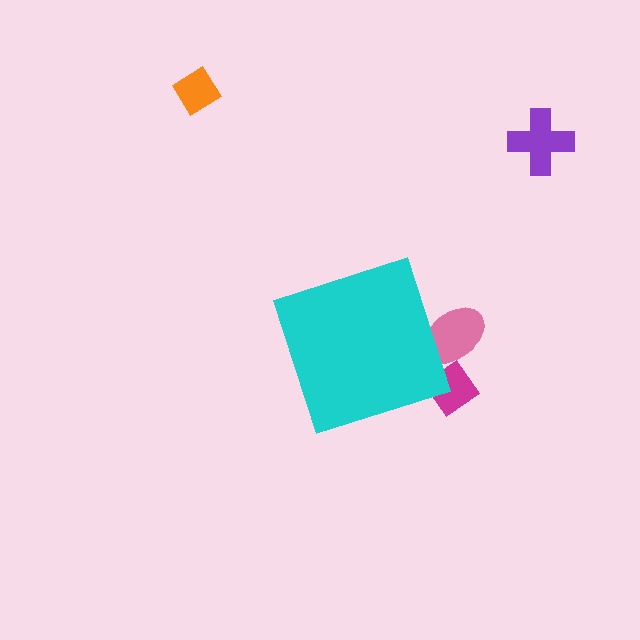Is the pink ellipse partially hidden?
Yes, the pink ellipse is partially hidden behind the cyan diamond.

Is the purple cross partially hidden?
No, the purple cross is fully visible.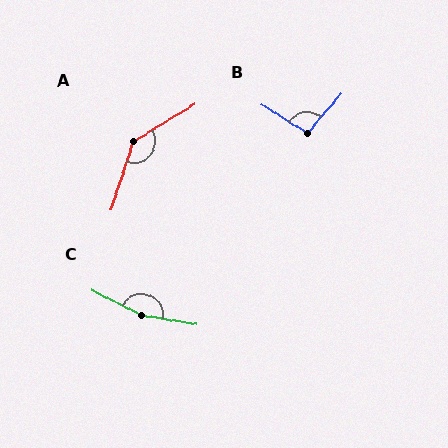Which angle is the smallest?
B, at approximately 98 degrees.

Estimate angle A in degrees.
Approximately 139 degrees.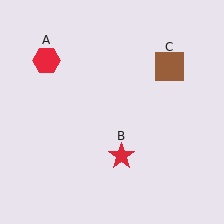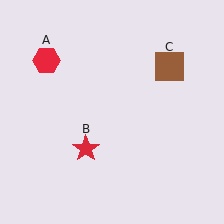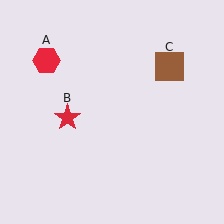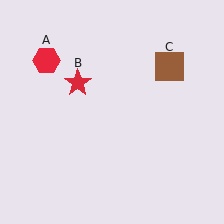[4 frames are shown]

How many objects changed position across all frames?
1 object changed position: red star (object B).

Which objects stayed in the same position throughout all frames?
Red hexagon (object A) and brown square (object C) remained stationary.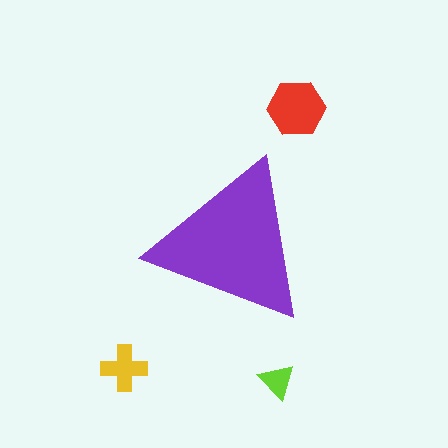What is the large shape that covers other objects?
A purple triangle.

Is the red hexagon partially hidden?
No, the red hexagon is fully visible.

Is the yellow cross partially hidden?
No, the yellow cross is fully visible.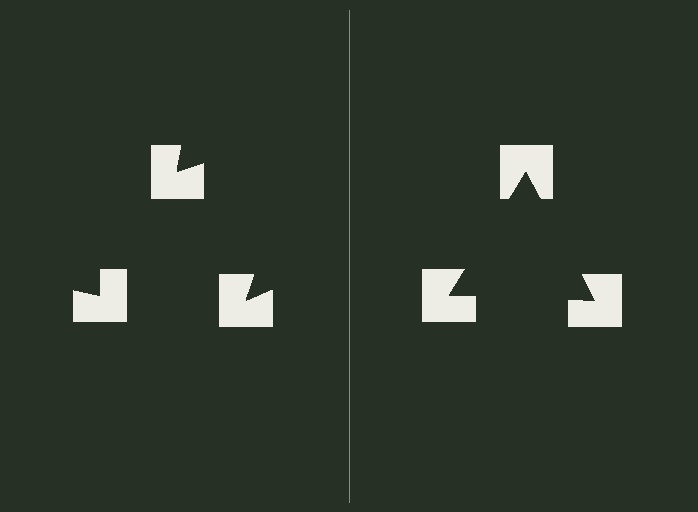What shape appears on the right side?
An illusory triangle.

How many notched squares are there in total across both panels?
6 — 3 on each side.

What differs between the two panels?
The notched squares are positioned identically on both sides; only the wedge orientations differ. On the right they align to a triangle; on the left they are misaligned.